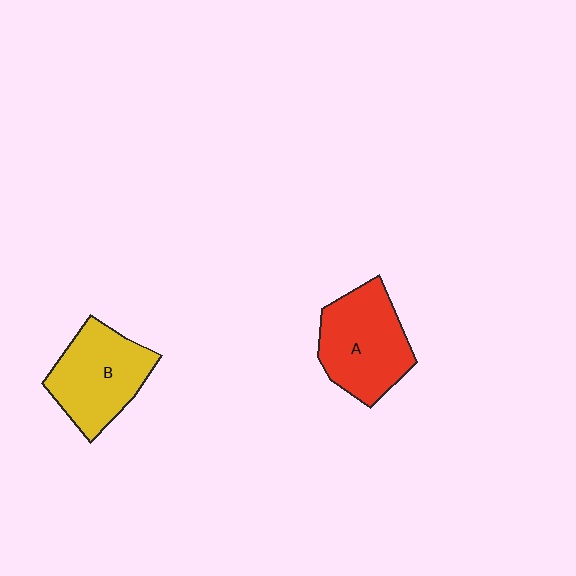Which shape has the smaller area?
Shape B (yellow).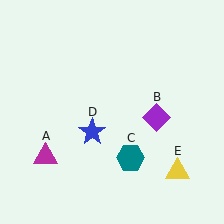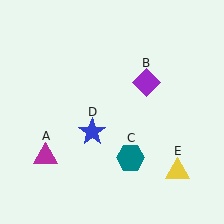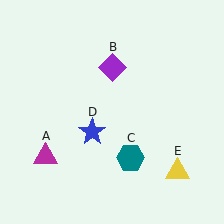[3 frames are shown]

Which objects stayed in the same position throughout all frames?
Magenta triangle (object A) and teal hexagon (object C) and blue star (object D) and yellow triangle (object E) remained stationary.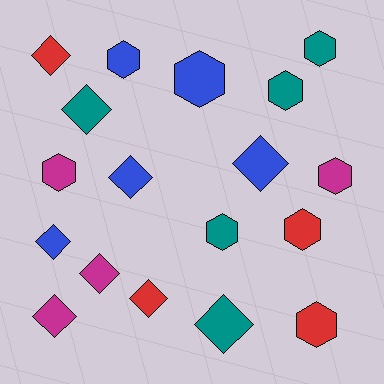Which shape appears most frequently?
Hexagon, with 9 objects.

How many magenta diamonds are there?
There are 2 magenta diamonds.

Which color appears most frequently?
Blue, with 5 objects.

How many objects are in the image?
There are 18 objects.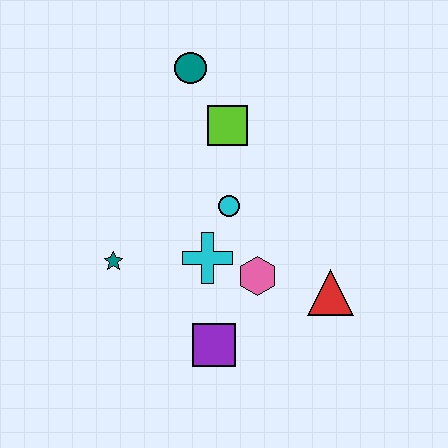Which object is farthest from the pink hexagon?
The teal circle is farthest from the pink hexagon.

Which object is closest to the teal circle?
The lime square is closest to the teal circle.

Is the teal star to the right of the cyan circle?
No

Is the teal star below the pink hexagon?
No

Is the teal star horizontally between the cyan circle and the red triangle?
No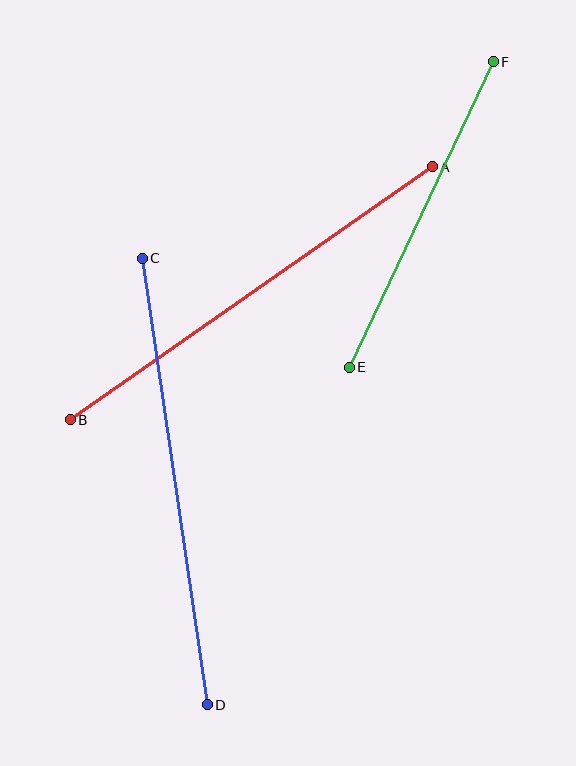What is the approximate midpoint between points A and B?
The midpoint is at approximately (251, 293) pixels.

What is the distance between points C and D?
The distance is approximately 451 pixels.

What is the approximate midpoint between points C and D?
The midpoint is at approximately (175, 482) pixels.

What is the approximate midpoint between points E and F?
The midpoint is at approximately (421, 214) pixels.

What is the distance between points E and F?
The distance is approximately 338 pixels.